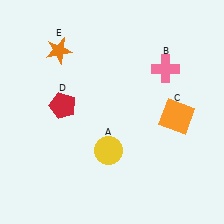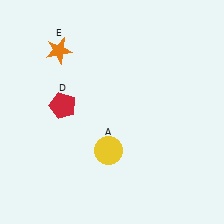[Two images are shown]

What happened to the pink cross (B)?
The pink cross (B) was removed in Image 2. It was in the top-right area of Image 1.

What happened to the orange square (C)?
The orange square (C) was removed in Image 2. It was in the bottom-right area of Image 1.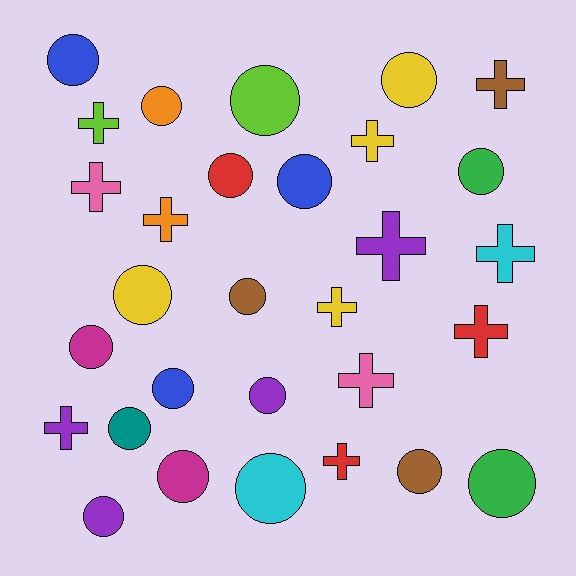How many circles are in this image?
There are 18 circles.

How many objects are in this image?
There are 30 objects.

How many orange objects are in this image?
There are 2 orange objects.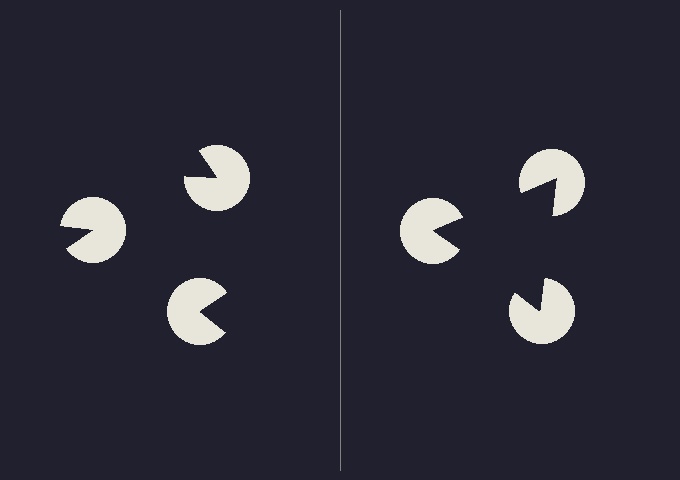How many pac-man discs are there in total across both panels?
6 — 3 on each side.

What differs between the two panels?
The pac-man discs are positioned identically on both sides; only the wedge orientations differ. On the right they align to a triangle; on the left they are misaligned.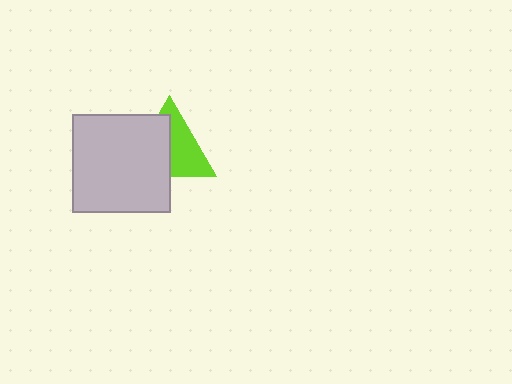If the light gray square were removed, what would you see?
You would see the complete lime triangle.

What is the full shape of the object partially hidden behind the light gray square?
The partially hidden object is a lime triangle.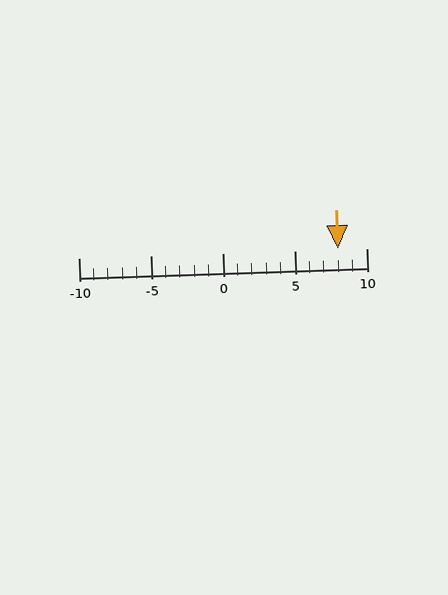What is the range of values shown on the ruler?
The ruler shows values from -10 to 10.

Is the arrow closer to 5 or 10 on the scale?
The arrow is closer to 10.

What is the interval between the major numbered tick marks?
The major tick marks are spaced 5 units apart.